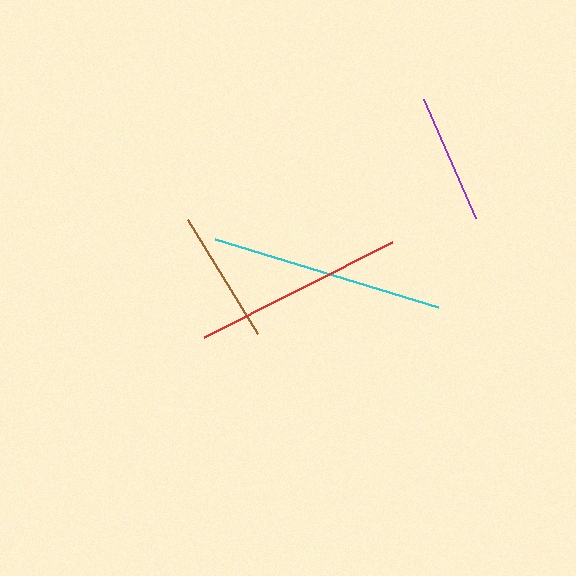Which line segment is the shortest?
The purple line is the shortest at approximately 130 pixels.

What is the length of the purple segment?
The purple segment is approximately 130 pixels long.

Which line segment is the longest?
The cyan line is the longest at approximately 234 pixels.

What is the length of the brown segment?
The brown segment is approximately 134 pixels long.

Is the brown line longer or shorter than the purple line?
The brown line is longer than the purple line.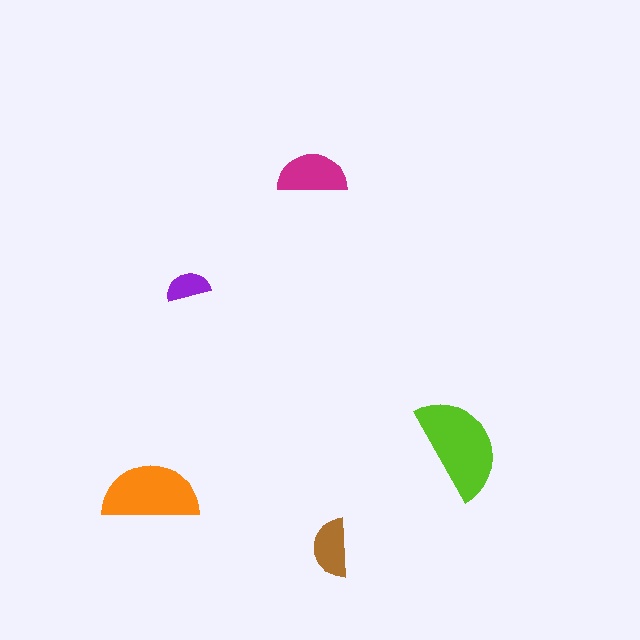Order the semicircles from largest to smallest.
the lime one, the orange one, the magenta one, the brown one, the purple one.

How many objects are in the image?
There are 5 objects in the image.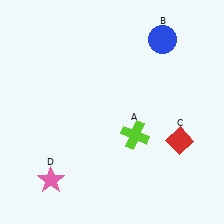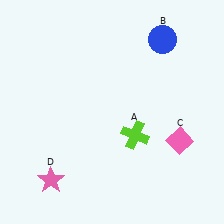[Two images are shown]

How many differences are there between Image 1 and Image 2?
There is 1 difference between the two images.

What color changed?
The diamond (C) changed from red in Image 1 to pink in Image 2.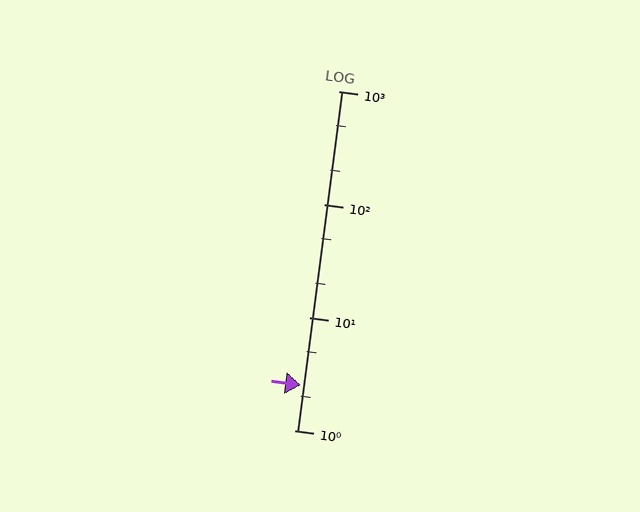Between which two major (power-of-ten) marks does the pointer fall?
The pointer is between 1 and 10.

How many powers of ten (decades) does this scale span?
The scale spans 3 decades, from 1 to 1000.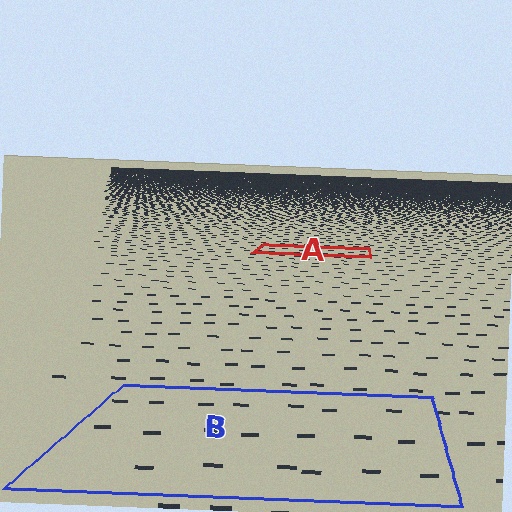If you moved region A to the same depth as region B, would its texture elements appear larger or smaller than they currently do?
They would appear larger. At a closer depth, the same texture elements are projected at a bigger on-screen size.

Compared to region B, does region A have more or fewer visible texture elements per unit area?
Region A has more texture elements per unit area — they are packed more densely because it is farther away.